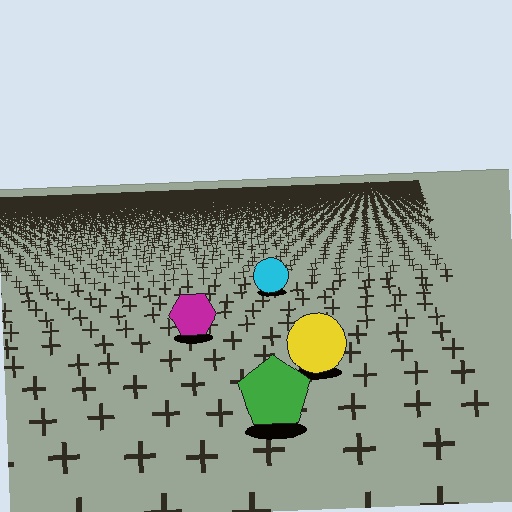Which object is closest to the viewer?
The green pentagon is closest. The texture marks near it are larger and more spread out.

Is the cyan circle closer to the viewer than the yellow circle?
No. The yellow circle is closer — you can tell from the texture gradient: the ground texture is coarser near it.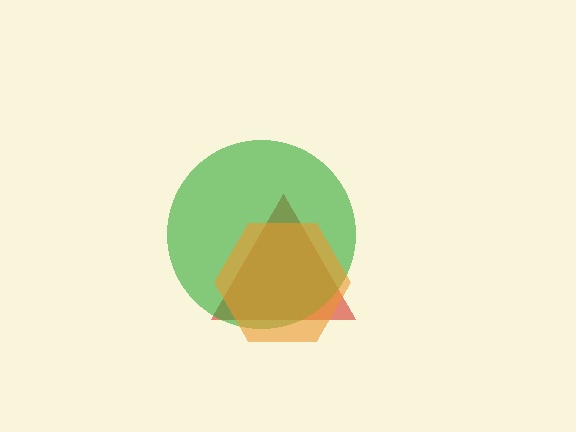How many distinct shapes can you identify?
There are 3 distinct shapes: a red triangle, a green circle, an orange hexagon.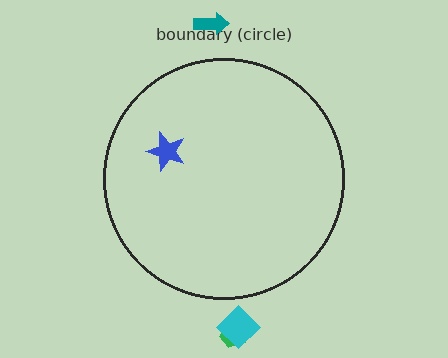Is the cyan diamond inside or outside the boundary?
Outside.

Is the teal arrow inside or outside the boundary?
Outside.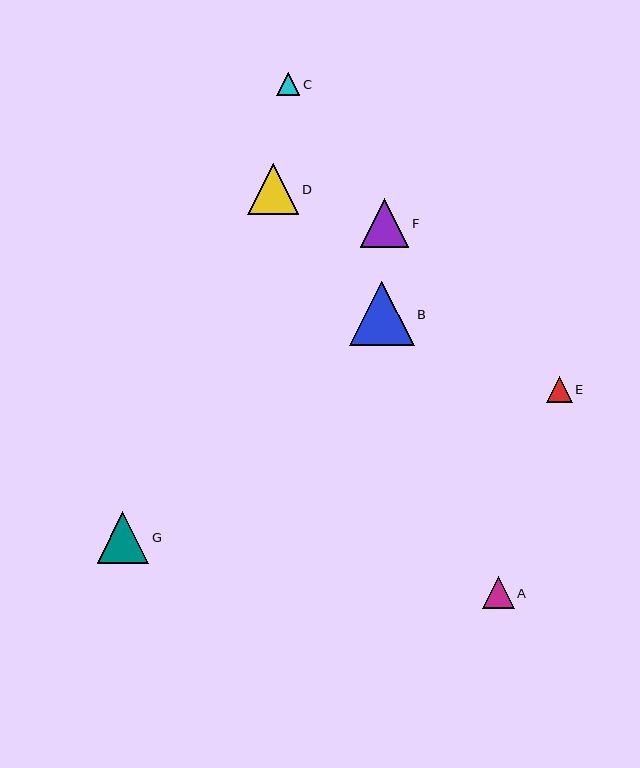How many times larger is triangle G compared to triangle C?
Triangle G is approximately 2.2 times the size of triangle C.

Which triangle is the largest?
Triangle B is the largest with a size of approximately 64 pixels.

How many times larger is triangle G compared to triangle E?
Triangle G is approximately 2.0 times the size of triangle E.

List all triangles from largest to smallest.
From largest to smallest: B, D, G, F, A, E, C.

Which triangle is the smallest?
Triangle C is the smallest with a size of approximately 23 pixels.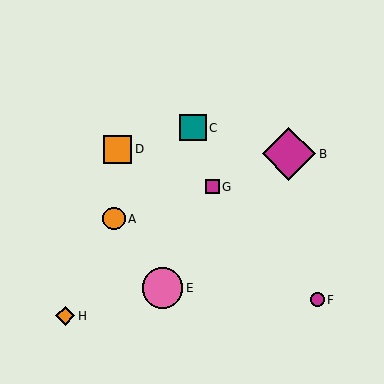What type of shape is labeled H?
Shape H is an orange diamond.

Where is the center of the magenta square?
The center of the magenta square is at (213, 187).